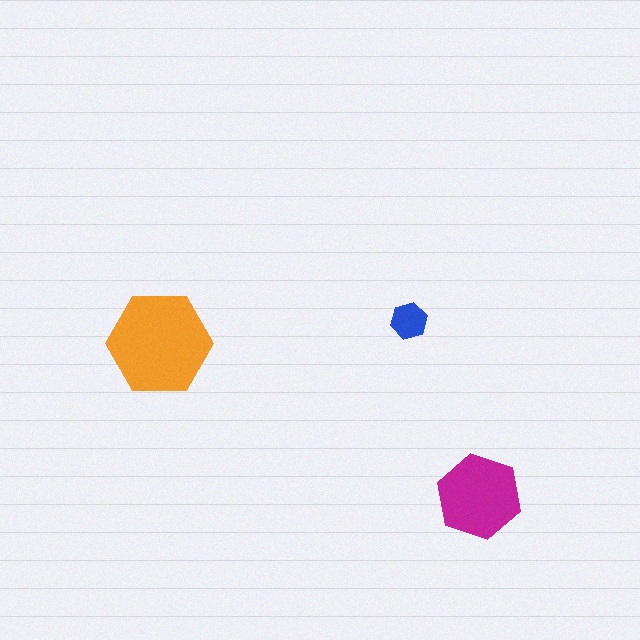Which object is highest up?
The blue hexagon is topmost.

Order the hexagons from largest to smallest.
the orange one, the magenta one, the blue one.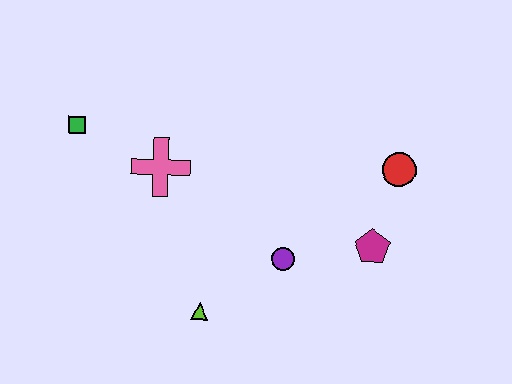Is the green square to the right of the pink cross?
No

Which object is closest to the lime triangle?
The purple circle is closest to the lime triangle.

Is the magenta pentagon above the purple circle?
Yes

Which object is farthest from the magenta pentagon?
The green square is farthest from the magenta pentagon.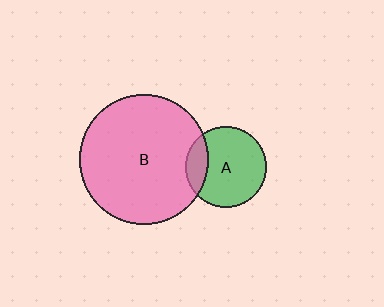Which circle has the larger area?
Circle B (pink).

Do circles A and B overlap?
Yes.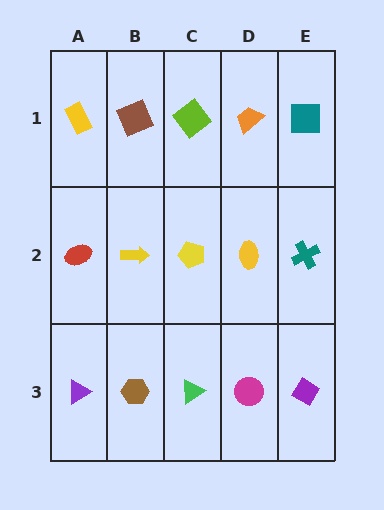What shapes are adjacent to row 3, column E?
A teal cross (row 2, column E), a magenta circle (row 3, column D).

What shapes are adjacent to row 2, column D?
An orange trapezoid (row 1, column D), a magenta circle (row 3, column D), a yellow pentagon (row 2, column C), a teal cross (row 2, column E).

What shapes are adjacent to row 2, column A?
A yellow rectangle (row 1, column A), a purple triangle (row 3, column A), a yellow arrow (row 2, column B).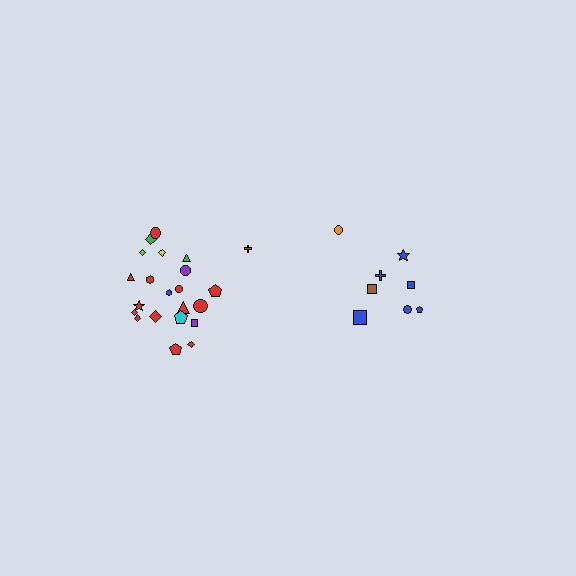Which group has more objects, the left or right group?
The left group.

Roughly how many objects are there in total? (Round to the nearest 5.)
Roughly 30 objects in total.